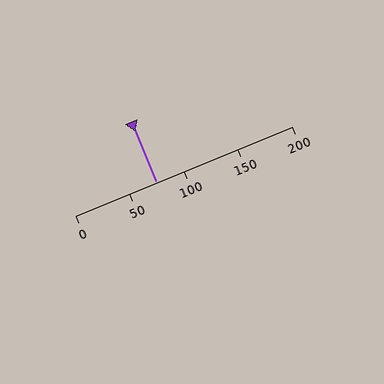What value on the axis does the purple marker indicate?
The marker indicates approximately 75.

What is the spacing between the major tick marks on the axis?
The major ticks are spaced 50 apart.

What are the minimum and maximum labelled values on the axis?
The axis runs from 0 to 200.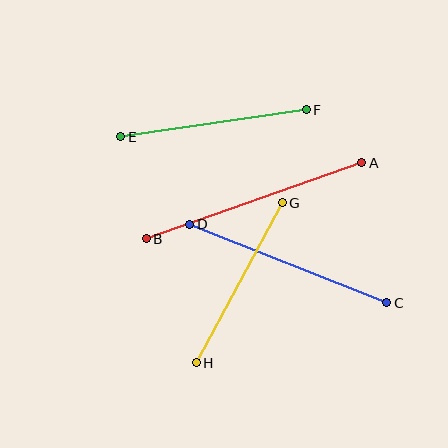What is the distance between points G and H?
The distance is approximately 182 pixels.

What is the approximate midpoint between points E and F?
The midpoint is at approximately (214, 123) pixels.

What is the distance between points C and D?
The distance is approximately 212 pixels.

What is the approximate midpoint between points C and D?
The midpoint is at approximately (288, 263) pixels.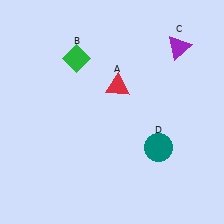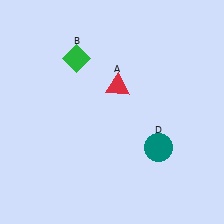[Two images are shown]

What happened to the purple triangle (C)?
The purple triangle (C) was removed in Image 2. It was in the top-right area of Image 1.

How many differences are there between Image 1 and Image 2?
There is 1 difference between the two images.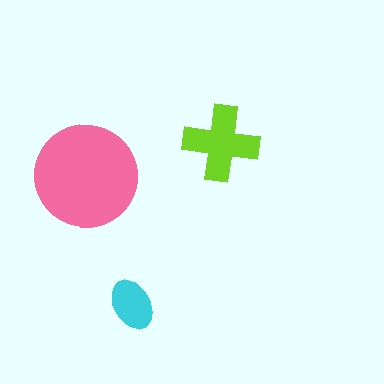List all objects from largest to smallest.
The pink circle, the lime cross, the cyan ellipse.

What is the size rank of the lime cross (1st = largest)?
2nd.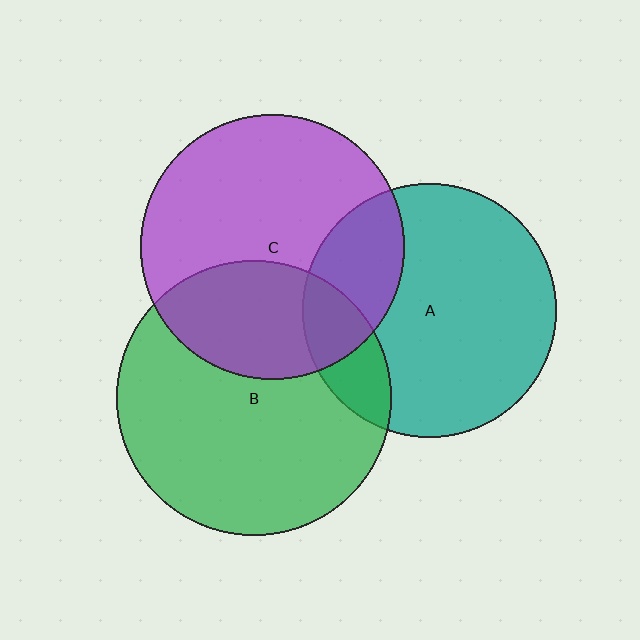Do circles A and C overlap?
Yes.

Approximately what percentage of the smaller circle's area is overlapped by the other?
Approximately 25%.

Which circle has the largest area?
Circle B (green).